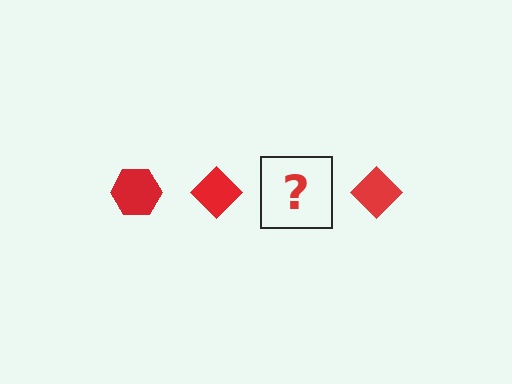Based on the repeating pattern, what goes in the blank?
The blank should be a red hexagon.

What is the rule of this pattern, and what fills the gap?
The rule is that the pattern cycles through hexagon, diamond shapes in red. The gap should be filled with a red hexagon.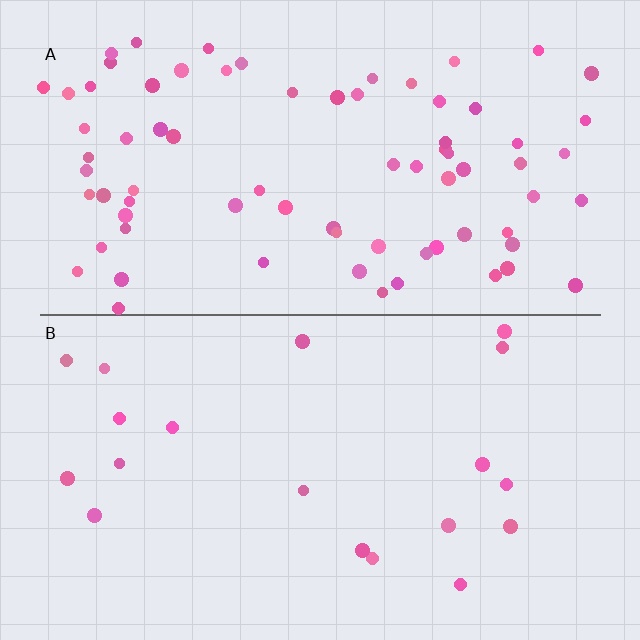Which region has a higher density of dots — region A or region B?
A (the top).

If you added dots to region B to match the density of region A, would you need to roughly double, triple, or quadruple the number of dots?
Approximately quadruple.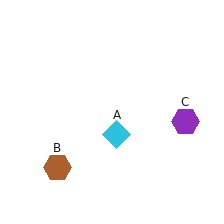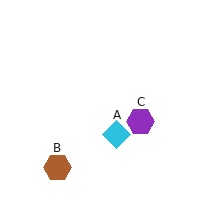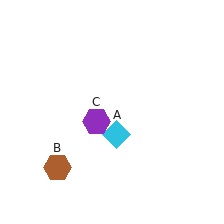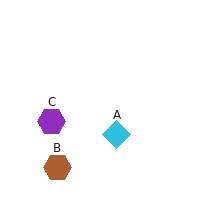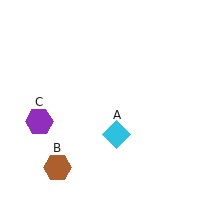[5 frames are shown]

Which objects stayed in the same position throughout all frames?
Cyan diamond (object A) and brown hexagon (object B) remained stationary.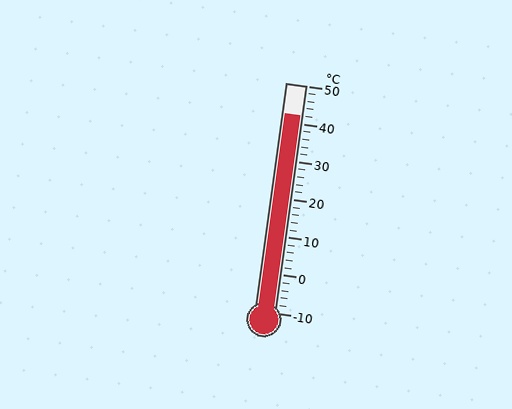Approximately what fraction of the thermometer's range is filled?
The thermometer is filled to approximately 85% of its range.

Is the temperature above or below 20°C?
The temperature is above 20°C.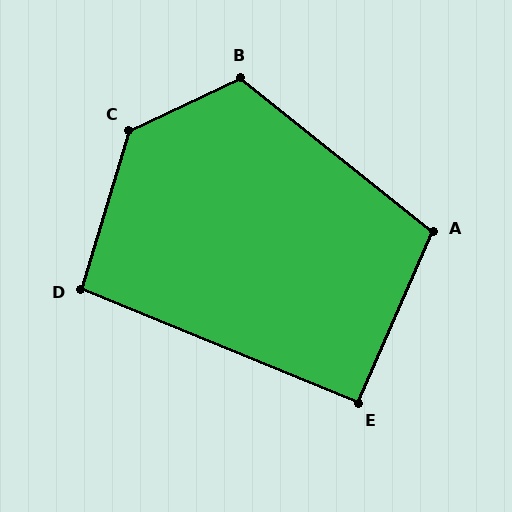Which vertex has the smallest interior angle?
E, at approximately 91 degrees.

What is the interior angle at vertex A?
Approximately 105 degrees (obtuse).